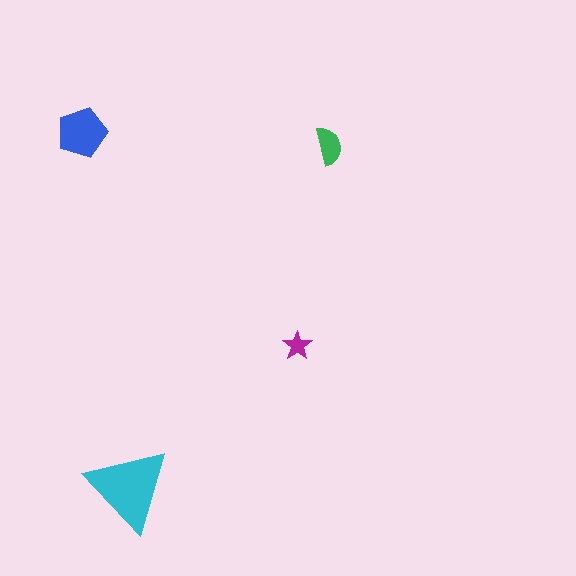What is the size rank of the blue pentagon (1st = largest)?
2nd.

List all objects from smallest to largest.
The magenta star, the green semicircle, the blue pentagon, the cyan triangle.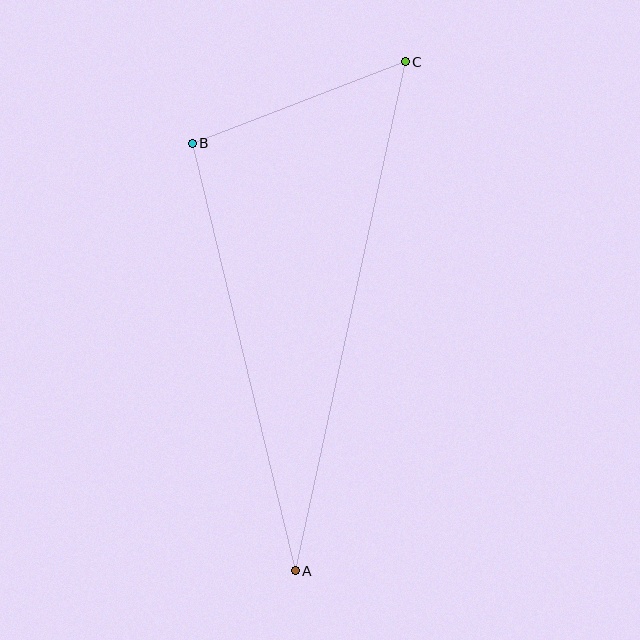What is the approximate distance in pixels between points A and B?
The distance between A and B is approximately 440 pixels.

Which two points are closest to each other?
Points B and C are closest to each other.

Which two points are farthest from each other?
Points A and C are farthest from each other.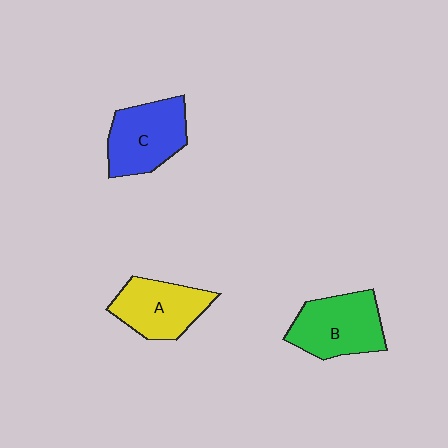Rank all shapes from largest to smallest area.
From largest to smallest: B (green), C (blue), A (yellow).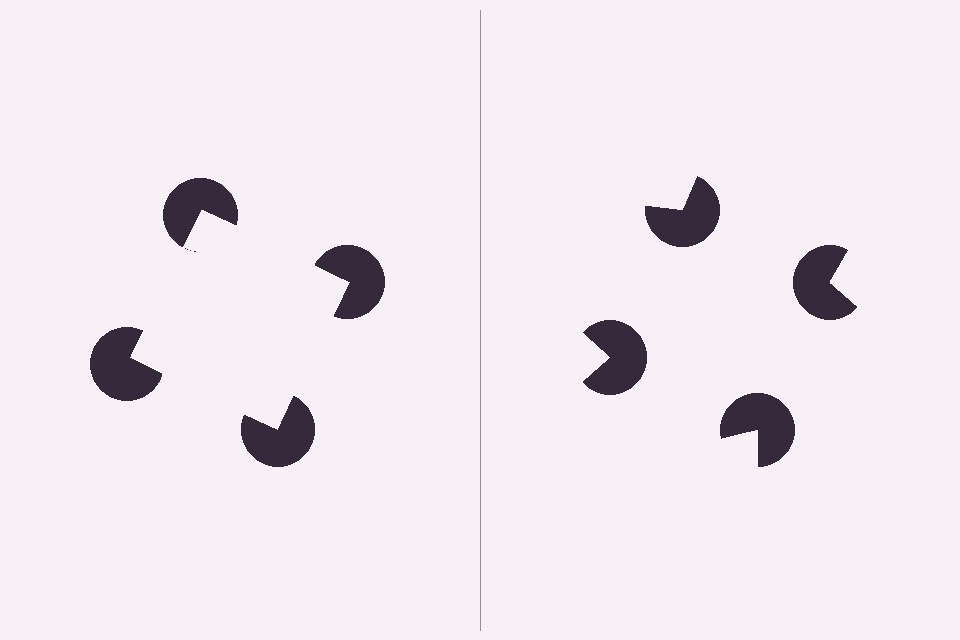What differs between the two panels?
The pac-man discs are positioned identically on both sides; only the wedge orientations differ. On the left they align to a square; on the right they are misaligned.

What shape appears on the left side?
An illusory square.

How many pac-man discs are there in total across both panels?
8 — 4 on each side.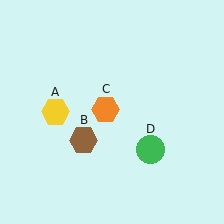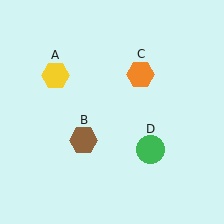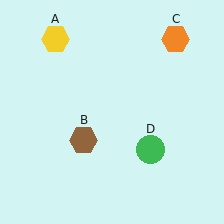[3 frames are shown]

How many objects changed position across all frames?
2 objects changed position: yellow hexagon (object A), orange hexagon (object C).